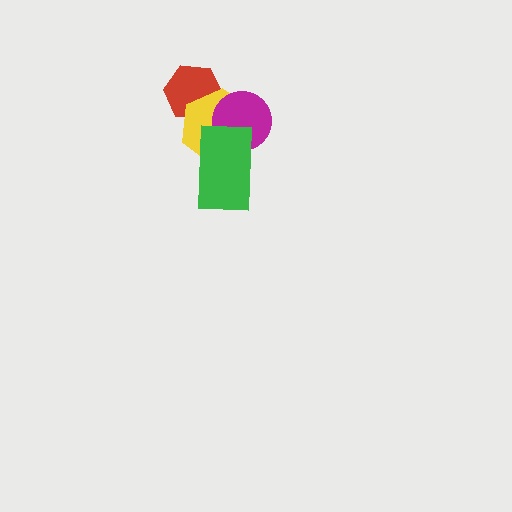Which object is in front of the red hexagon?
The yellow hexagon is in front of the red hexagon.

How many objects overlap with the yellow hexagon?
3 objects overlap with the yellow hexagon.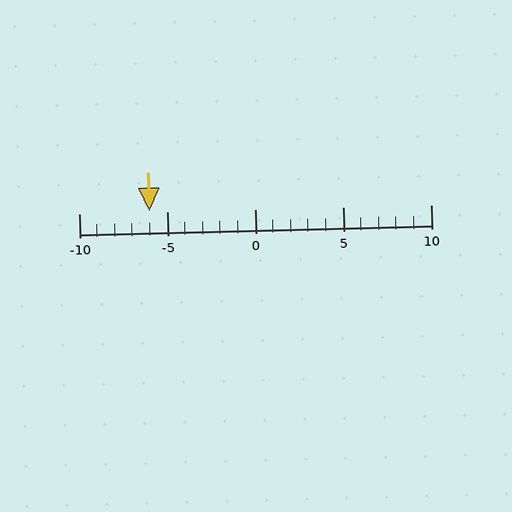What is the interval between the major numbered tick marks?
The major tick marks are spaced 5 units apart.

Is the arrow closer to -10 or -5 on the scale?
The arrow is closer to -5.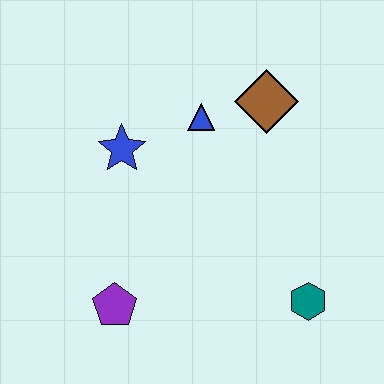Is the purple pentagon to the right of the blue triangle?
No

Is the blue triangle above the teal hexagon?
Yes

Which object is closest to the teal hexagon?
The purple pentagon is closest to the teal hexagon.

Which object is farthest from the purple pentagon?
The brown diamond is farthest from the purple pentagon.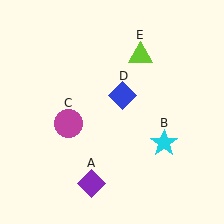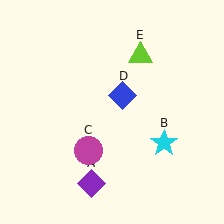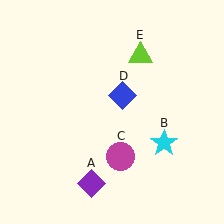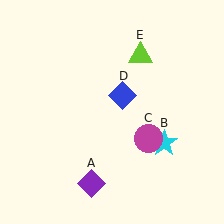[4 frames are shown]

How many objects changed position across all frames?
1 object changed position: magenta circle (object C).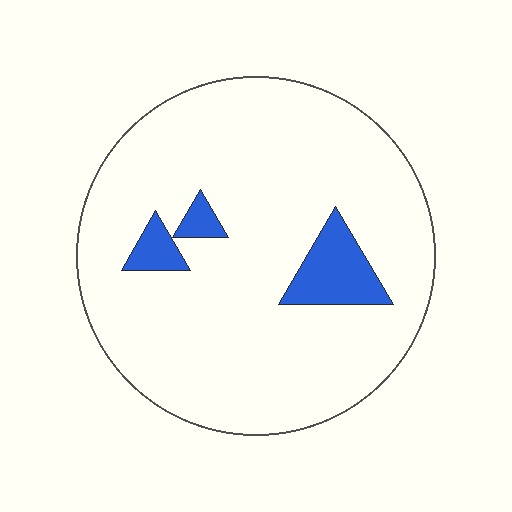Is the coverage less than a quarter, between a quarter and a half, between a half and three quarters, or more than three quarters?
Less than a quarter.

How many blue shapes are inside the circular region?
3.